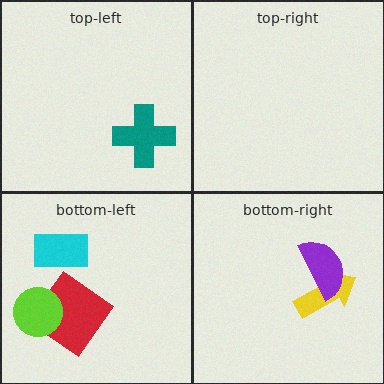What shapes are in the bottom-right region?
The yellow arrow, the purple semicircle.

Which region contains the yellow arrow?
The bottom-right region.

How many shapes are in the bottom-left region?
3.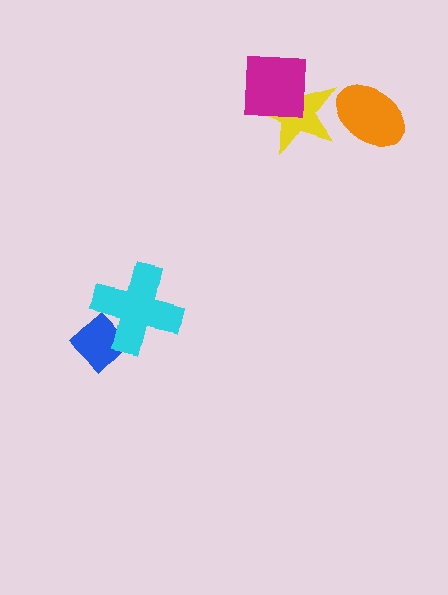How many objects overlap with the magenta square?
1 object overlaps with the magenta square.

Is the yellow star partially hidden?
Yes, it is partially covered by another shape.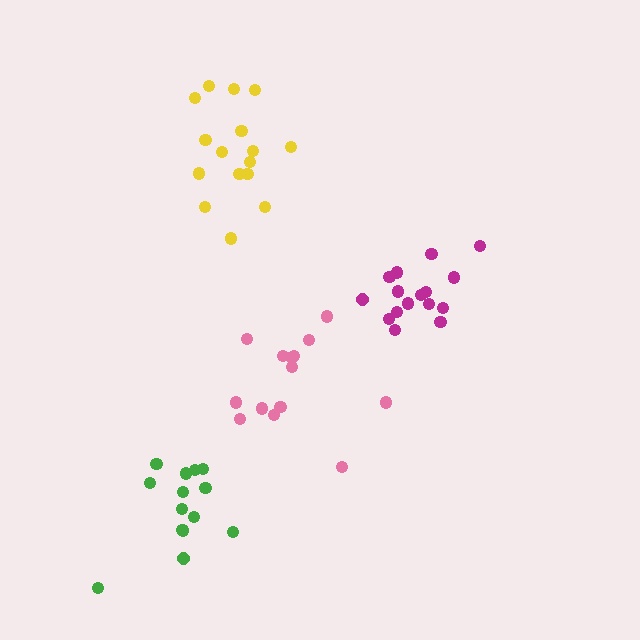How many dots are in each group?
Group 1: 14 dots, Group 2: 16 dots, Group 3: 14 dots, Group 4: 17 dots (61 total).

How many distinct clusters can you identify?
There are 4 distinct clusters.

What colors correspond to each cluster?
The clusters are colored: pink, magenta, green, yellow.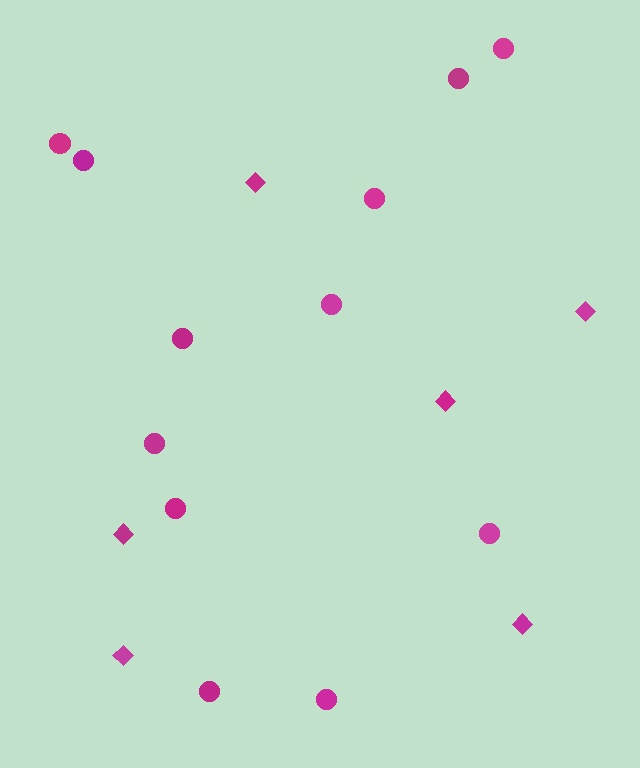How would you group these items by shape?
There are 2 groups: one group of circles (12) and one group of diamonds (6).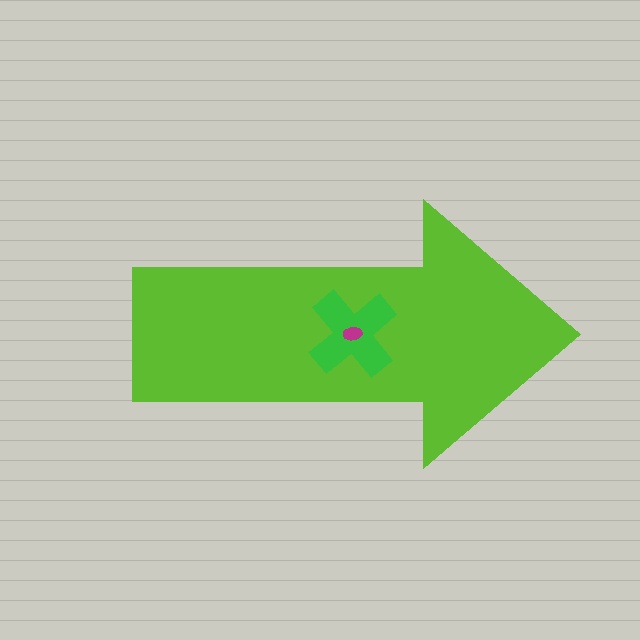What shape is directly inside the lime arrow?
The green cross.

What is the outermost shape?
The lime arrow.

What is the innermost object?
The magenta ellipse.